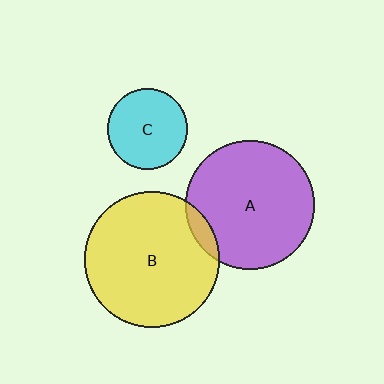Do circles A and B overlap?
Yes.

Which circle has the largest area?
Circle B (yellow).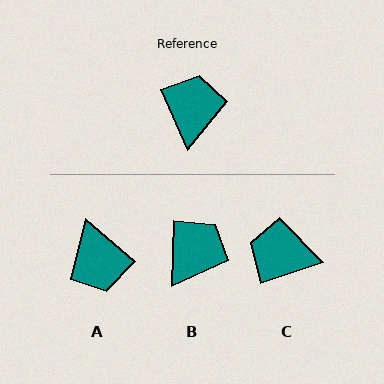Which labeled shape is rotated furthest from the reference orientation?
A, about 155 degrees away.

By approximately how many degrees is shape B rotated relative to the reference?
Approximately 26 degrees clockwise.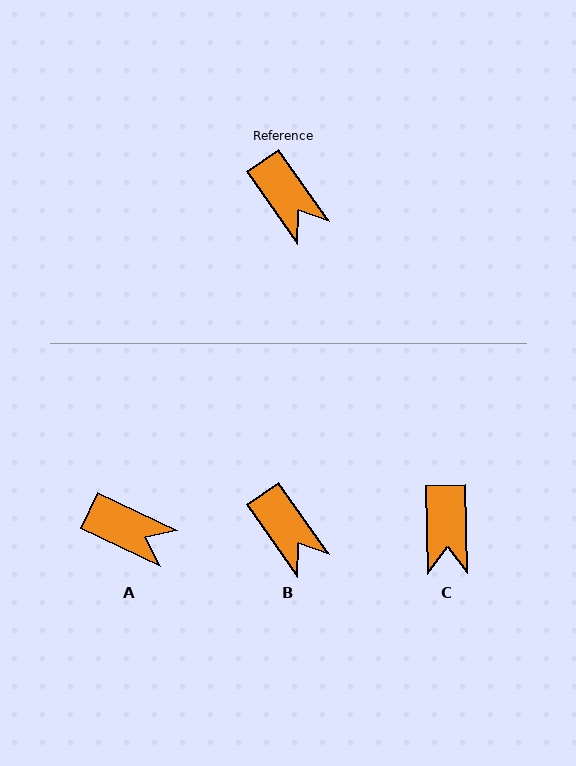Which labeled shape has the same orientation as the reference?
B.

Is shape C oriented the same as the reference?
No, it is off by about 34 degrees.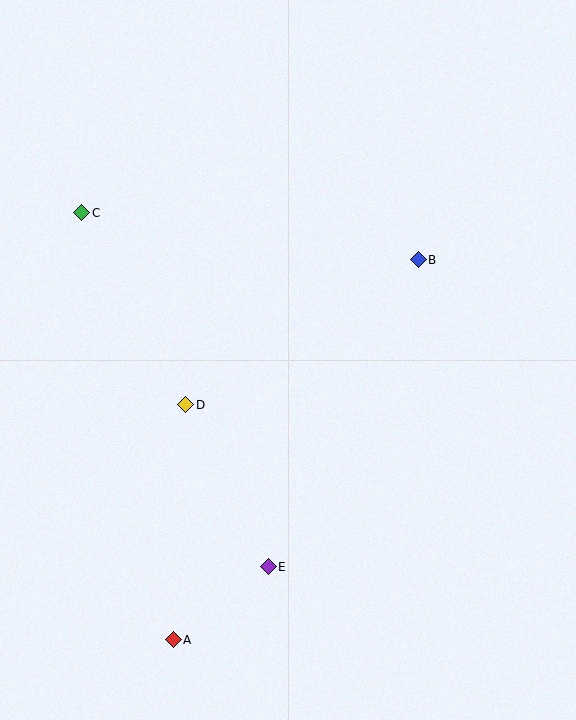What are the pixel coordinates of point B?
Point B is at (418, 260).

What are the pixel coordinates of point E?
Point E is at (268, 567).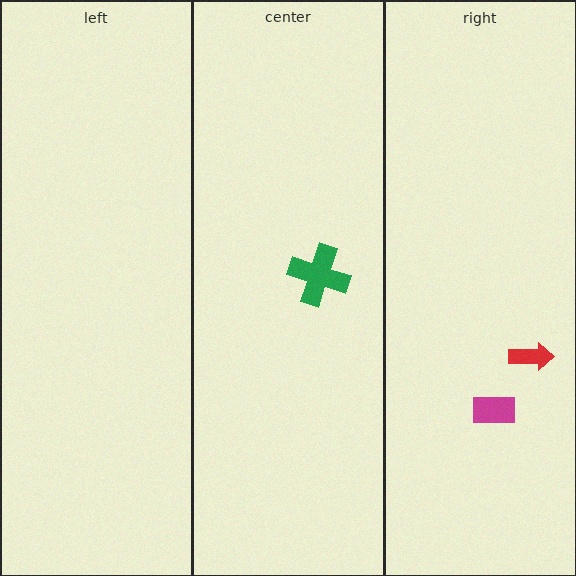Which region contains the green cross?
The center region.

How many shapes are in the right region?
2.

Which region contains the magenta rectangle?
The right region.